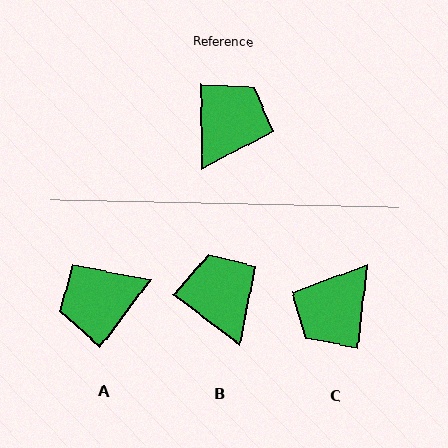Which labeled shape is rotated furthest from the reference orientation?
C, about 172 degrees away.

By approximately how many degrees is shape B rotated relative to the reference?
Approximately 52 degrees counter-clockwise.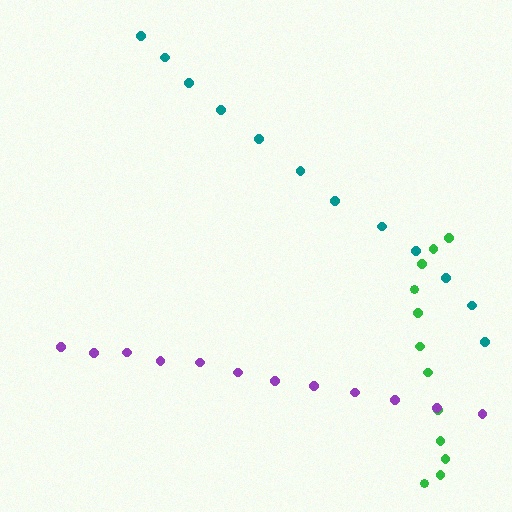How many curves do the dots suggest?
There are 3 distinct paths.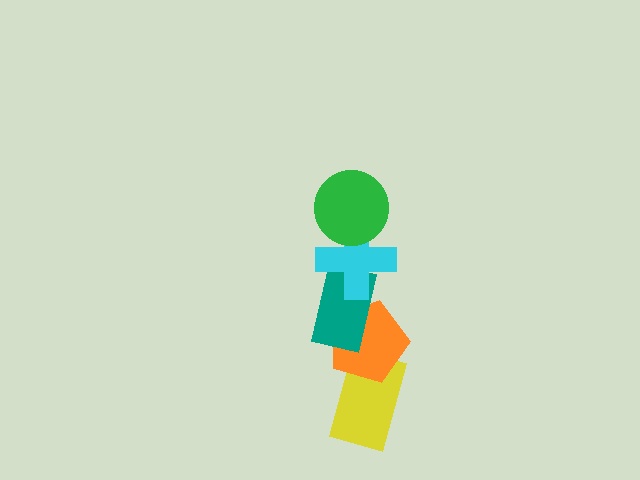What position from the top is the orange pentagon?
The orange pentagon is 4th from the top.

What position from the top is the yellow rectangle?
The yellow rectangle is 5th from the top.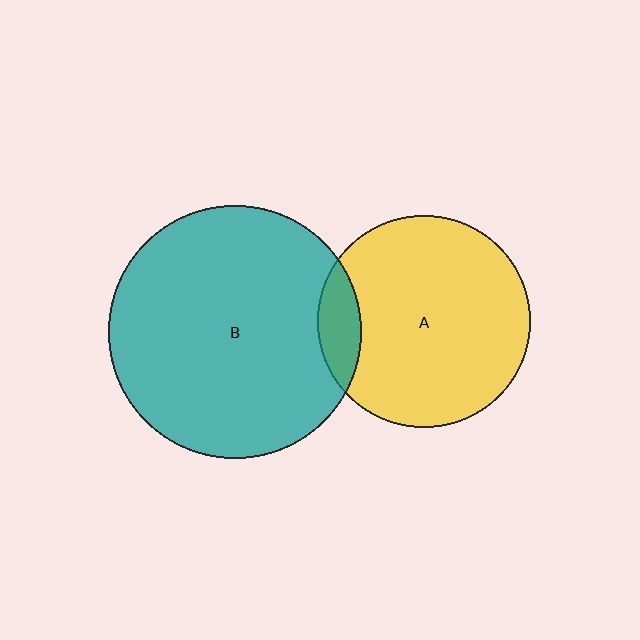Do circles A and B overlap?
Yes.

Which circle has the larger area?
Circle B (teal).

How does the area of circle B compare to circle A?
Approximately 1.4 times.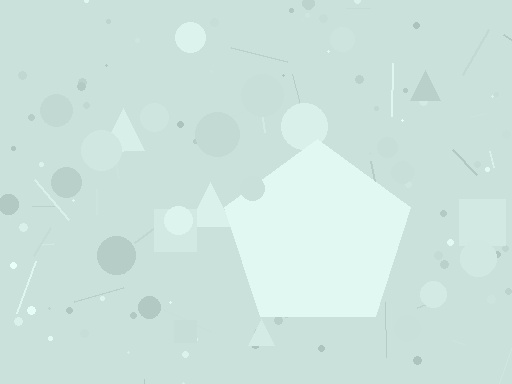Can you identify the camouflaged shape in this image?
The camouflaged shape is a pentagon.